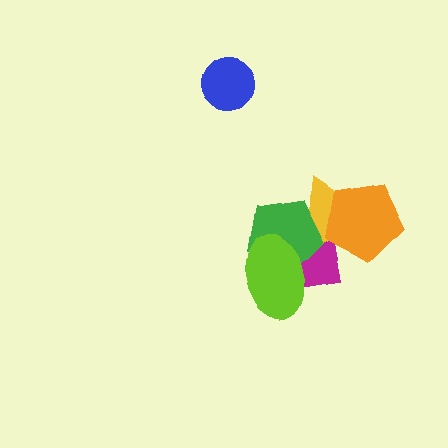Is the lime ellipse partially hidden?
No, no other shape covers it.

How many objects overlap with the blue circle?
0 objects overlap with the blue circle.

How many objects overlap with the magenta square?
4 objects overlap with the magenta square.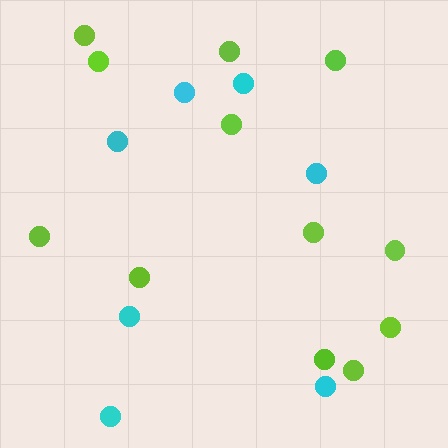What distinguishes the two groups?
There are 2 groups: one group of cyan circles (7) and one group of lime circles (12).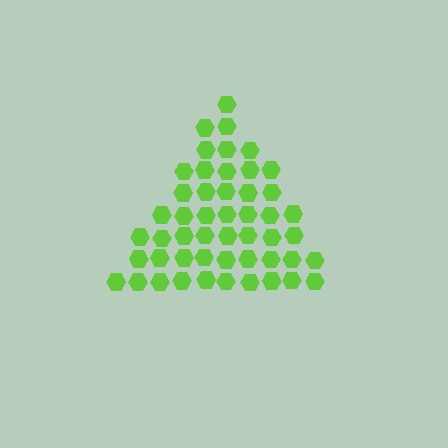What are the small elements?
The small elements are hexagons.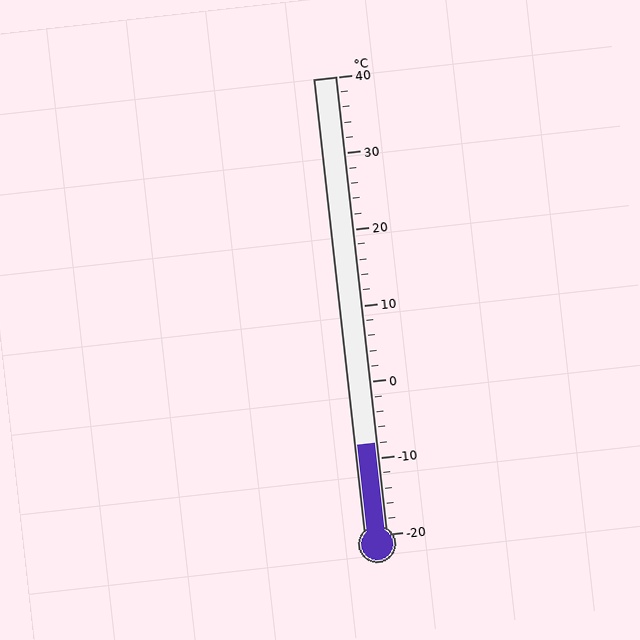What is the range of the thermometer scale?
The thermometer scale ranges from -20°C to 40°C.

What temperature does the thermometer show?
The thermometer shows approximately -8°C.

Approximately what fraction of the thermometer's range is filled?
The thermometer is filled to approximately 20% of its range.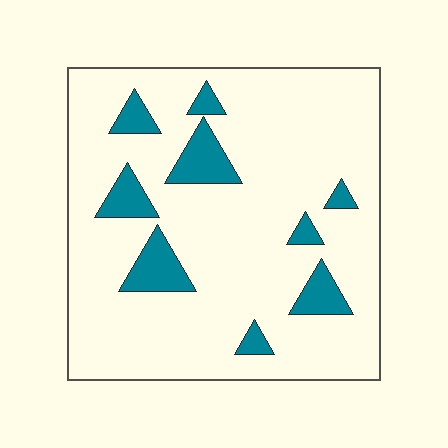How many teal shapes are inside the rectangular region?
9.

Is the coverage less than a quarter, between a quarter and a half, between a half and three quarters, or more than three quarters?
Less than a quarter.